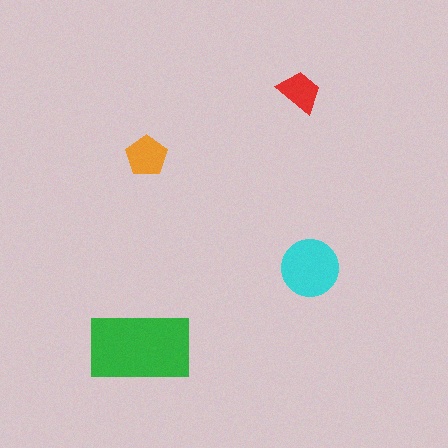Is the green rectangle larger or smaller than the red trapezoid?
Larger.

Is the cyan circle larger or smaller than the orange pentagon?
Larger.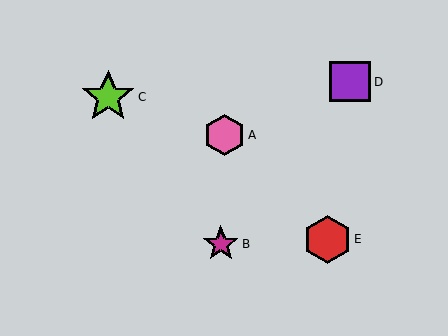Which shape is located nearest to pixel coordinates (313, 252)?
The red hexagon (labeled E) at (327, 239) is nearest to that location.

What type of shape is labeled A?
Shape A is a pink hexagon.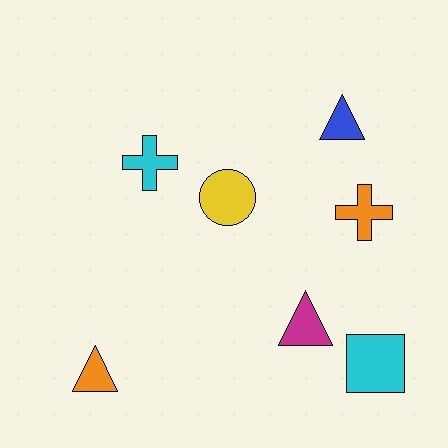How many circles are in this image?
There is 1 circle.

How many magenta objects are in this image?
There is 1 magenta object.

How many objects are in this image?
There are 7 objects.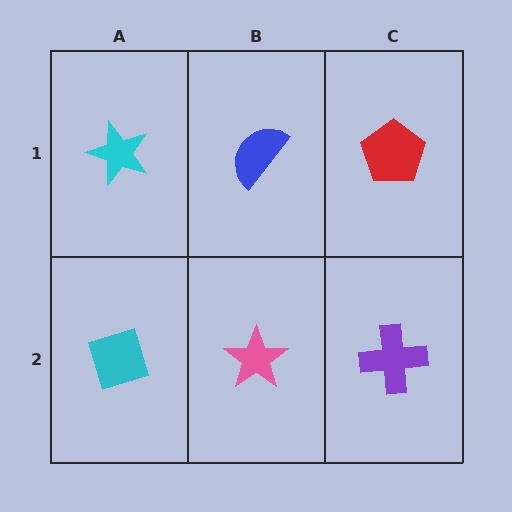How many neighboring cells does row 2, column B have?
3.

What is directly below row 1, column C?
A purple cross.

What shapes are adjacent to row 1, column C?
A purple cross (row 2, column C), a blue semicircle (row 1, column B).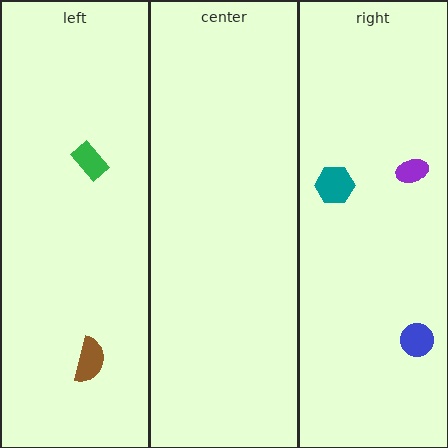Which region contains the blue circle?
The right region.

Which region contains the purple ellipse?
The right region.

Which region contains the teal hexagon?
The right region.